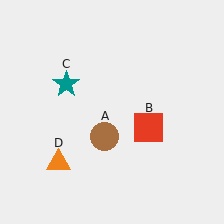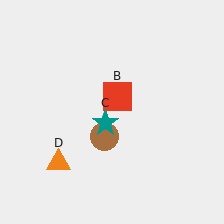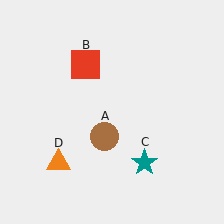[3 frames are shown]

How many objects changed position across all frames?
2 objects changed position: red square (object B), teal star (object C).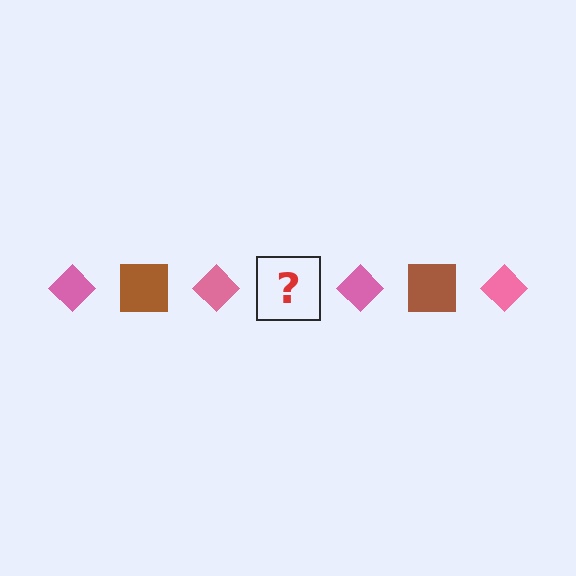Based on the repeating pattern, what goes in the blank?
The blank should be a brown square.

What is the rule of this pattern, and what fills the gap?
The rule is that the pattern alternates between pink diamond and brown square. The gap should be filled with a brown square.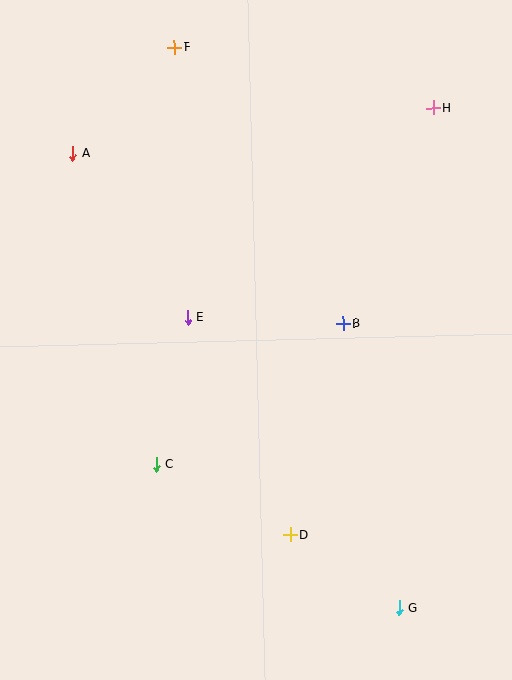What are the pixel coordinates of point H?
Point H is at (433, 108).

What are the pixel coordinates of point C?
Point C is at (156, 464).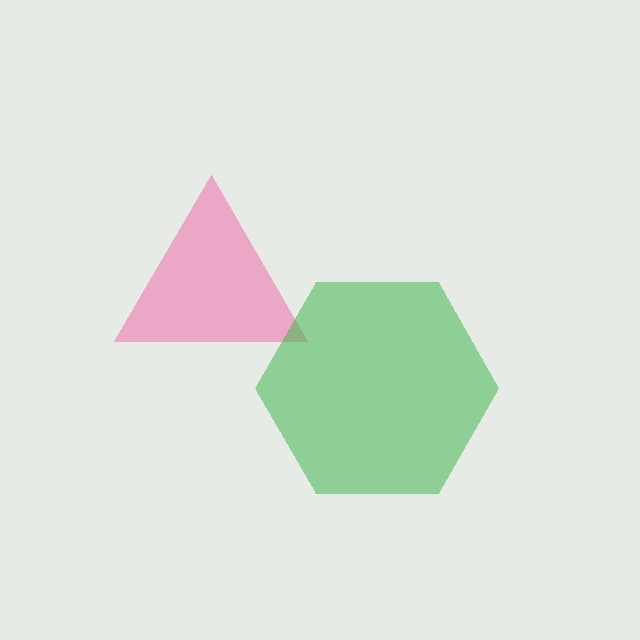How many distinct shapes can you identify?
There are 2 distinct shapes: a pink triangle, a green hexagon.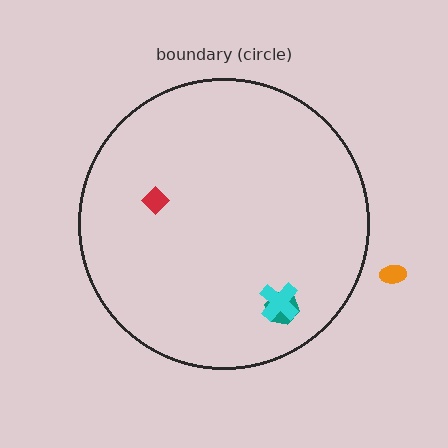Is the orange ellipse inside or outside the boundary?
Outside.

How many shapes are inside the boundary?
3 inside, 1 outside.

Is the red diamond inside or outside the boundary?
Inside.